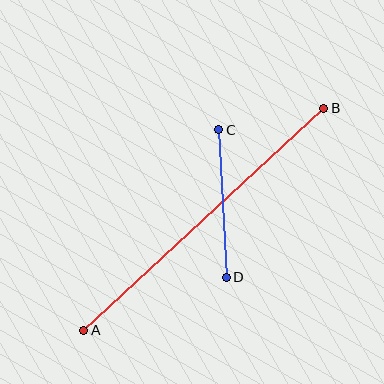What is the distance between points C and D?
The distance is approximately 148 pixels.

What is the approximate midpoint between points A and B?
The midpoint is at approximately (204, 219) pixels.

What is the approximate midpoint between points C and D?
The midpoint is at approximately (223, 203) pixels.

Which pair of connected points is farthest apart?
Points A and B are farthest apart.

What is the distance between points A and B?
The distance is approximately 327 pixels.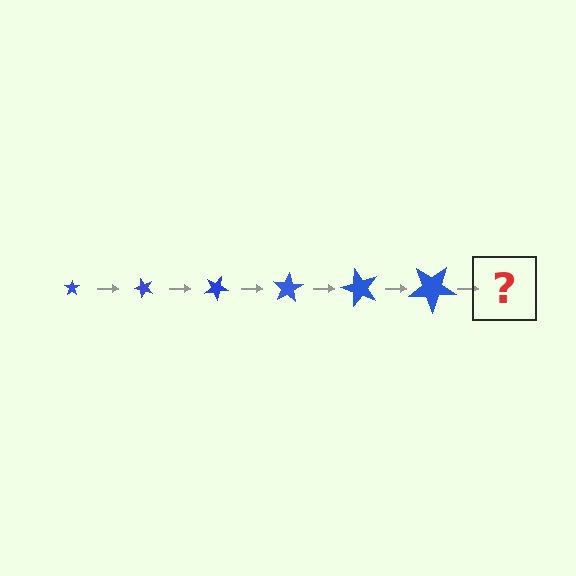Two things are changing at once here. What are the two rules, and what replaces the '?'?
The two rules are that the star grows larger each step and it rotates 50 degrees each step. The '?' should be a star, larger than the previous one and rotated 300 degrees from the start.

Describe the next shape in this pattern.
It should be a star, larger than the previous one and rotated 300 degrees from the start.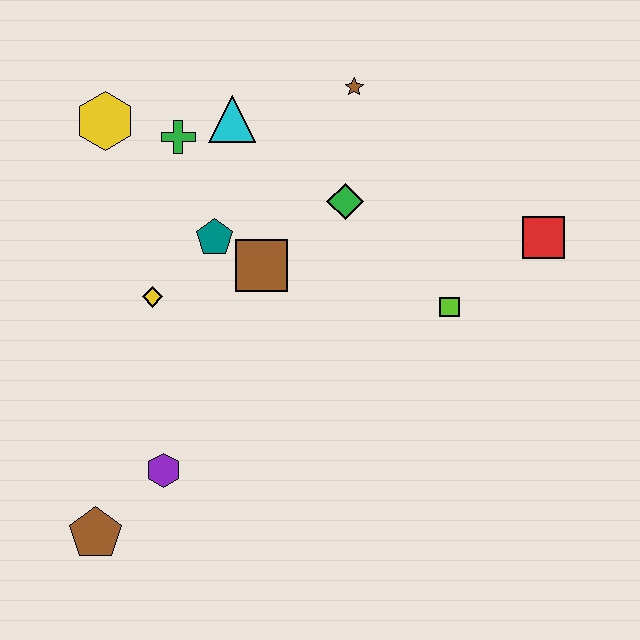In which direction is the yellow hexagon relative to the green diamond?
The yellow hexagon is to the left of the green diamond.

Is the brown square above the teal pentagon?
No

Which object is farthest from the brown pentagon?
The red square is farthest from the brown pentagon.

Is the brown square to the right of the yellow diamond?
Yes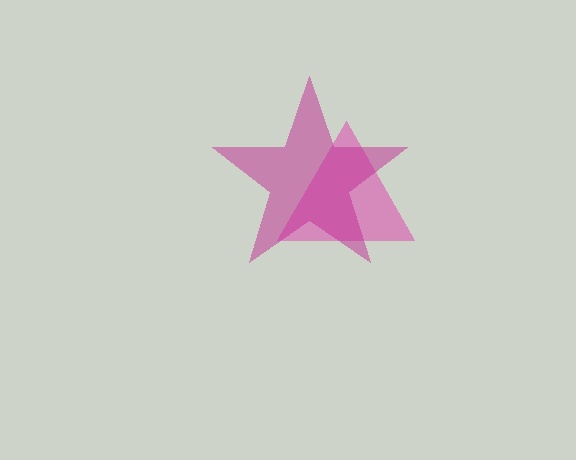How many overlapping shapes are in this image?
There are 2 overlapping shapes in the image.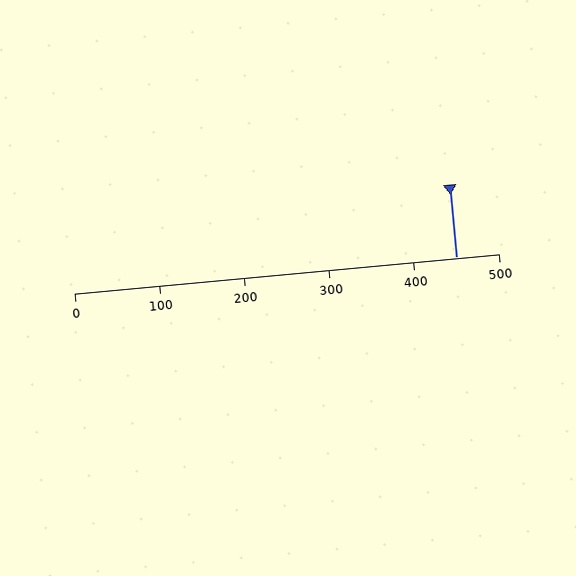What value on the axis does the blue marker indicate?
The marker indicates approximately 450.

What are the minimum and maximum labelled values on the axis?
The axis runs from 0 to 500.